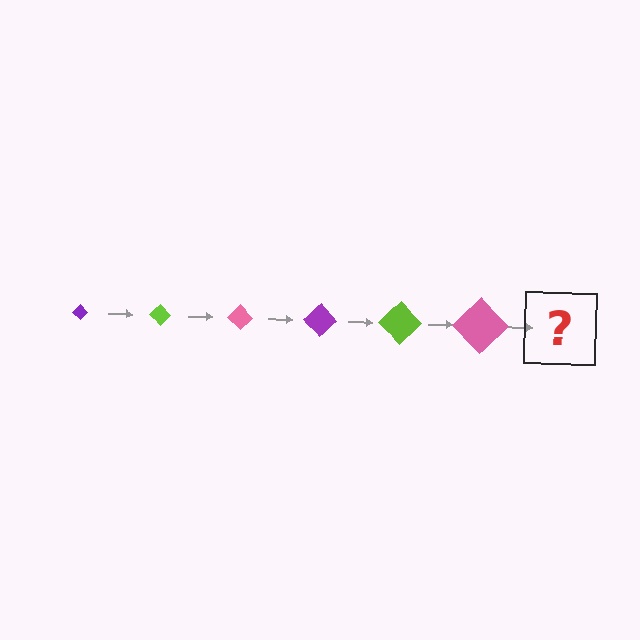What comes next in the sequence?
The next element should be a purple diamond, larger than the previous one.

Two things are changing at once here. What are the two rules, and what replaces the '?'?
The two rules are that the diamond grows larger each step and the color cycles through purple, lime, and pink. The '?' should be a purple diamond, larger than the previous one.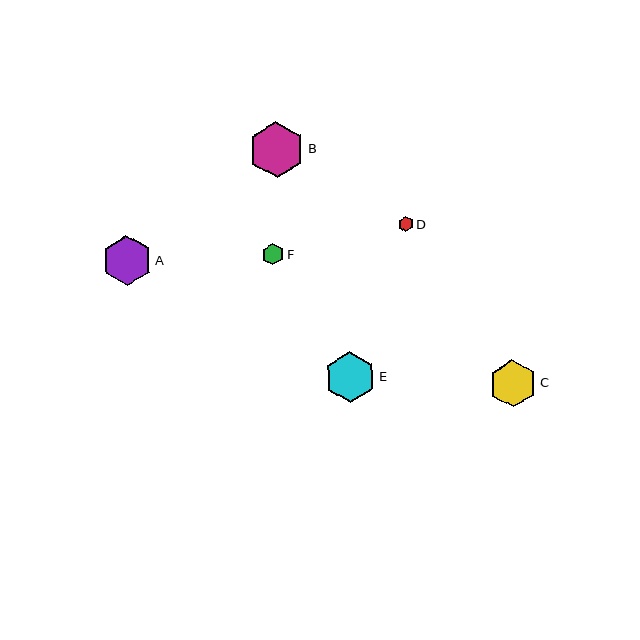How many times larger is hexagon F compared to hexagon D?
Hexagon F is approximately 1.4 times the size of hexagon D.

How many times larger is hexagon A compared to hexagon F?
Hexagon A is approximately 2.3 times the size of hexagon F.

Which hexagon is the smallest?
Hexagon D is the smallest with a size of approximately 15 pixels.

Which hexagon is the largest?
Hexagon B is the largest with a size of approximately 56 pixels.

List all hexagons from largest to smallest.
From largest to smallest: B, E, A, C, F, D.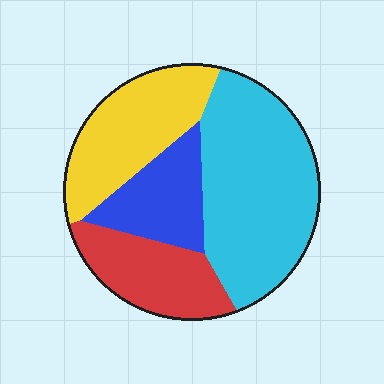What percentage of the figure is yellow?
Yellow covers about 25% of the figure.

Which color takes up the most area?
Cyan, at roughly 40%.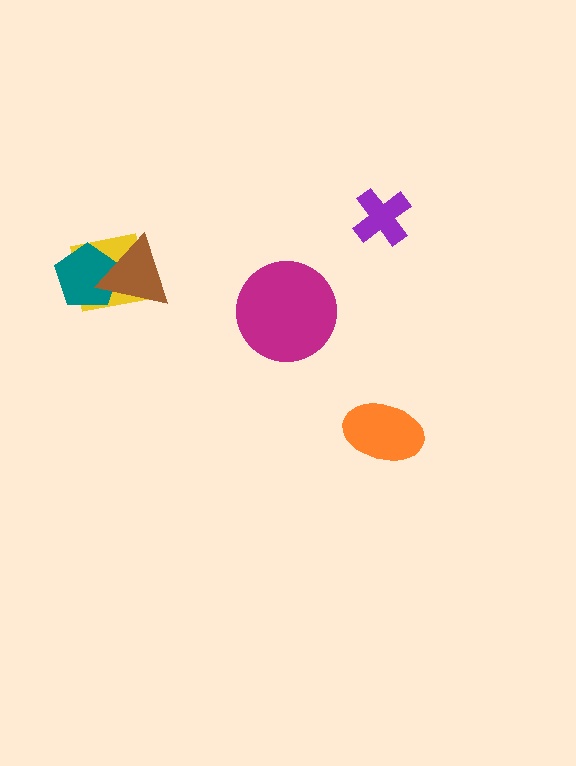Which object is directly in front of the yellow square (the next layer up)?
The teal pentagon is directly in front of the yellow square.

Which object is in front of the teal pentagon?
The brown triangle is in front of the teal pentagon.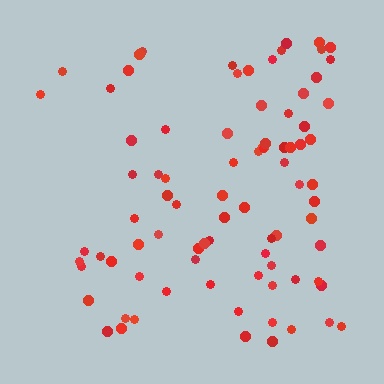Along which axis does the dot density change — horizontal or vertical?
Horizontal.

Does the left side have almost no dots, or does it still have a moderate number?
Still a moderate number, just noticeably fewer than the right.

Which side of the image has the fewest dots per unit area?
The left.